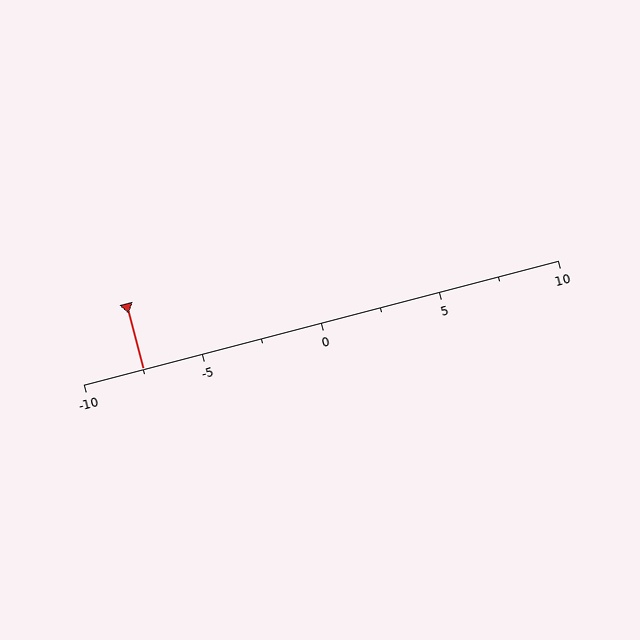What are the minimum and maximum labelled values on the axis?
The axis runs from -10 to 10.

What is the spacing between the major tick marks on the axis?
The major ticks are spaced 5 apart.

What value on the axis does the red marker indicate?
The marker indicates approximately -7.5.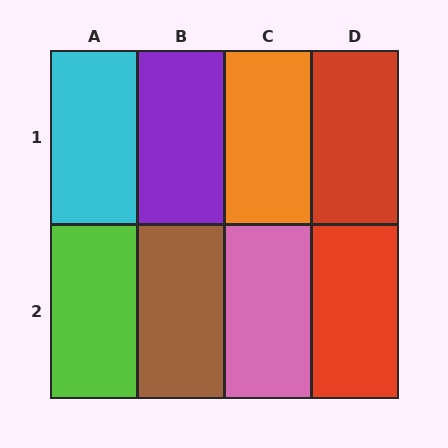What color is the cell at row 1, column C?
Orange.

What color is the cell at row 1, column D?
Red.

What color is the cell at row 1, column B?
Purple.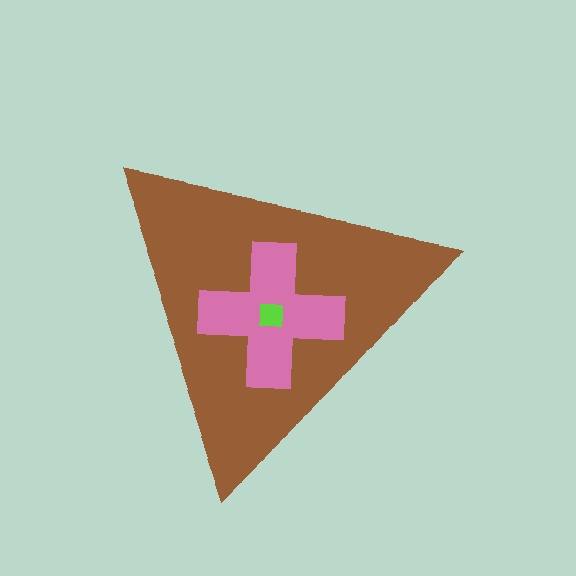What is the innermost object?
The lime square.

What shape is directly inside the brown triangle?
The pink cross.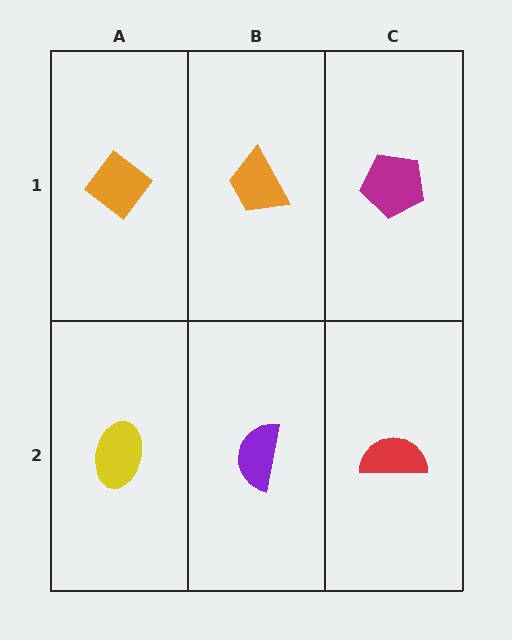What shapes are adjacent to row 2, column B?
An orange trapezoid (row 1, column B), a yellow ellipse (row 2, column A), a red semicircle (row 2, column C).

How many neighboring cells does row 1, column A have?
2.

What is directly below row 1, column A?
A yellow ellipse.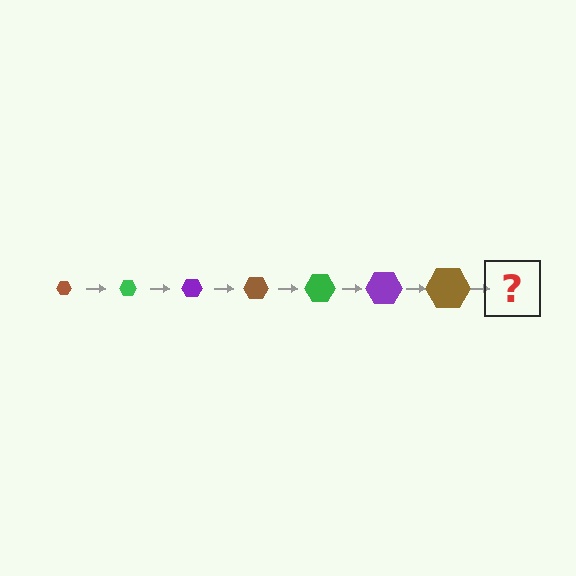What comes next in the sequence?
The next element should be a green hexagon, larger than the previous one.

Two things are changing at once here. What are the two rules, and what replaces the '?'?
The two rules are that the hexagon grows larger each step and the color cycles through brown, green, and purple. The '?' should be a green hexagon, larger than the previous one.